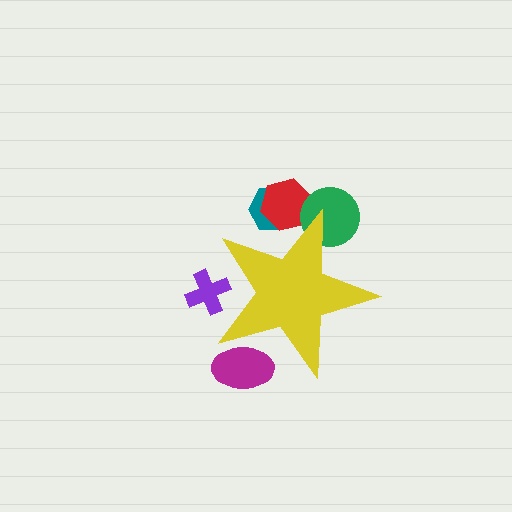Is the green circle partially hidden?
Yes, the green circle is partially hidden behind the yellow star.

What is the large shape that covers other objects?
A yellow star.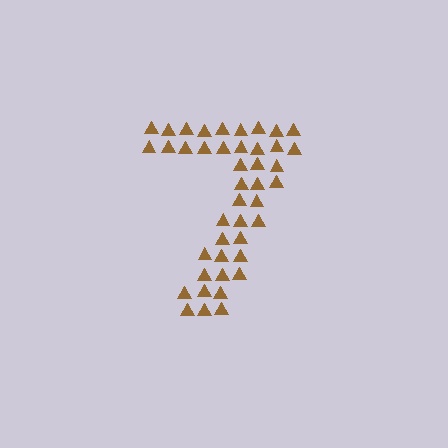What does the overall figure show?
The overall figure shows the digit 7.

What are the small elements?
The small elements are triangles.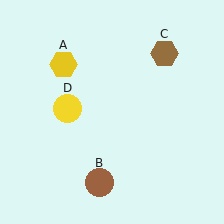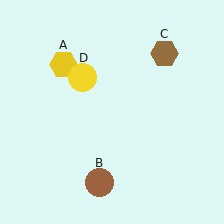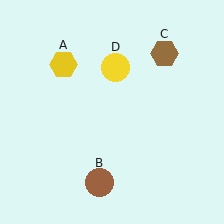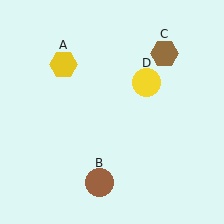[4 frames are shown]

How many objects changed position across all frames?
1 object changed position: yellow circle (object D).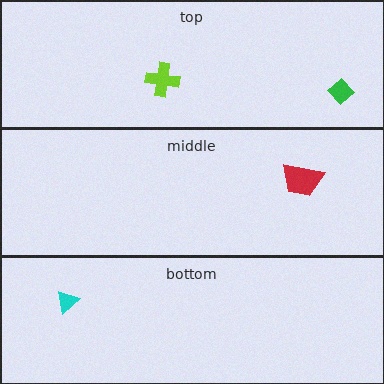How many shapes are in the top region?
2.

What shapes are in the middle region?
The red trapezoid.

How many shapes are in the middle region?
1.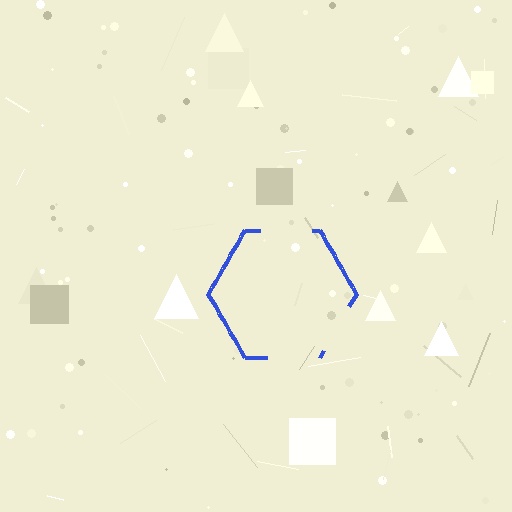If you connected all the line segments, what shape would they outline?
They would outline a hexagon.